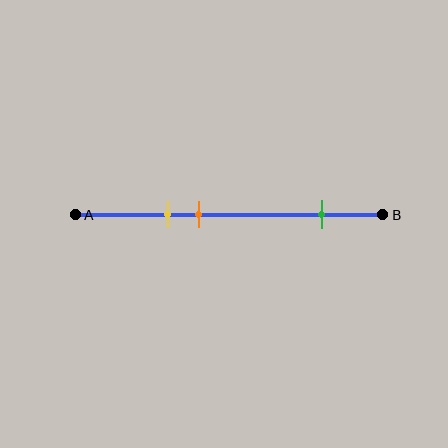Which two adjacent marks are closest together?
The yellow and orange marks are the closest adjacent pair.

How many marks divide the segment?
There are 3 marks dividing the segment.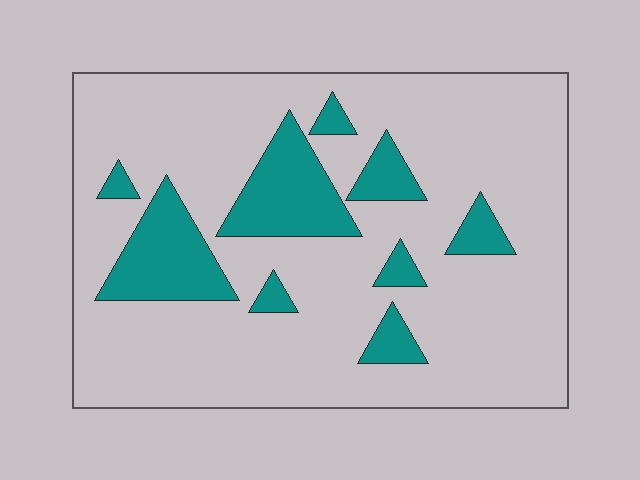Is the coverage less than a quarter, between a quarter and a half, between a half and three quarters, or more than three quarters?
Less than a quarter.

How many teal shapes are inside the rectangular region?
9.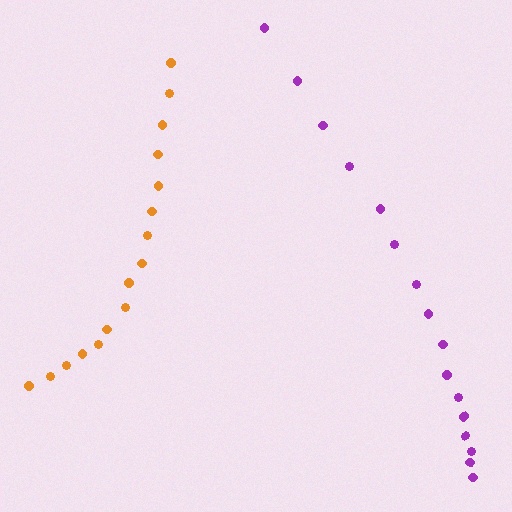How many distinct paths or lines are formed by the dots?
There are 2 distinct paths.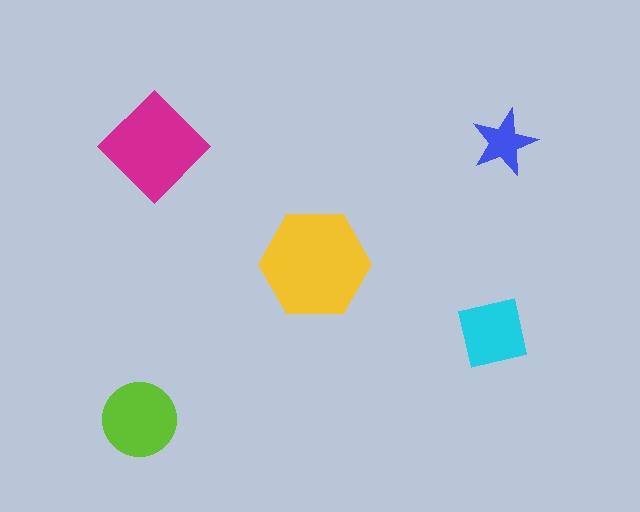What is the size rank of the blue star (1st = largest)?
5th.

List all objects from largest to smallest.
The yellow hexagon, the magenta diamond, the lime circle, the cyan square, the blue star.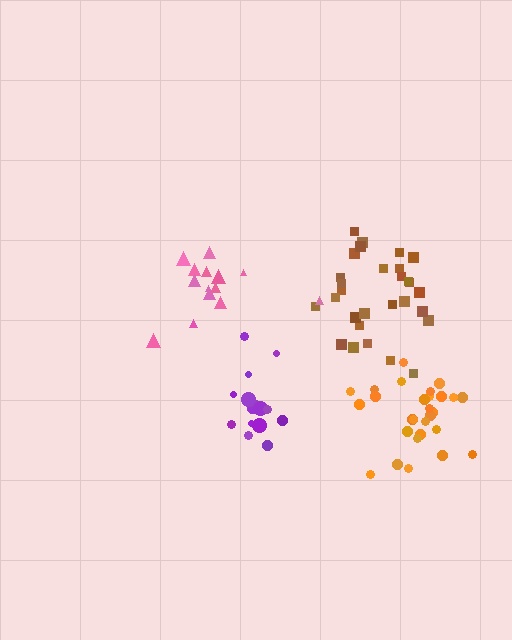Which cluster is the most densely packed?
Orange.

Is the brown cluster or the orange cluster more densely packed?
Orange.